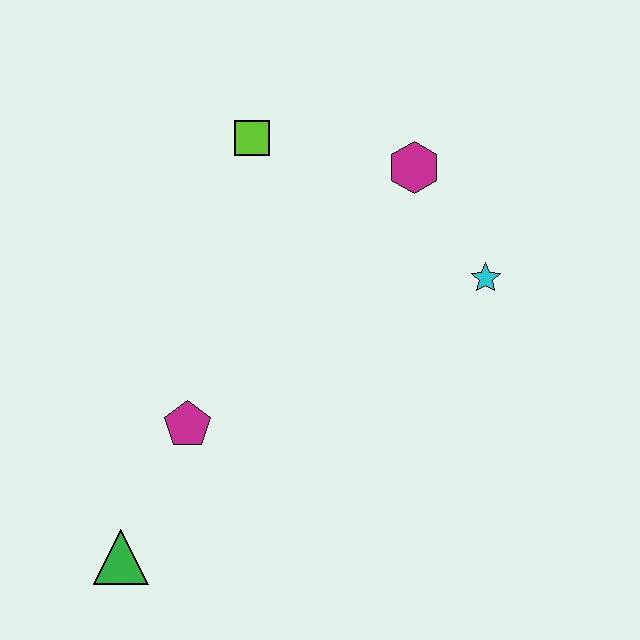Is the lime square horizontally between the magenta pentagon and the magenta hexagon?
Yes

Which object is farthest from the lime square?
The green triangle is farthest from the lime square.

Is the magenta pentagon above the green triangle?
Yes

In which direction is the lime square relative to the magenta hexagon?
The lime square is to the left of the magenta hexagon.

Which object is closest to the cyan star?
The magenta hexagon is closest to the cyan star.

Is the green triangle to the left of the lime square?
Yes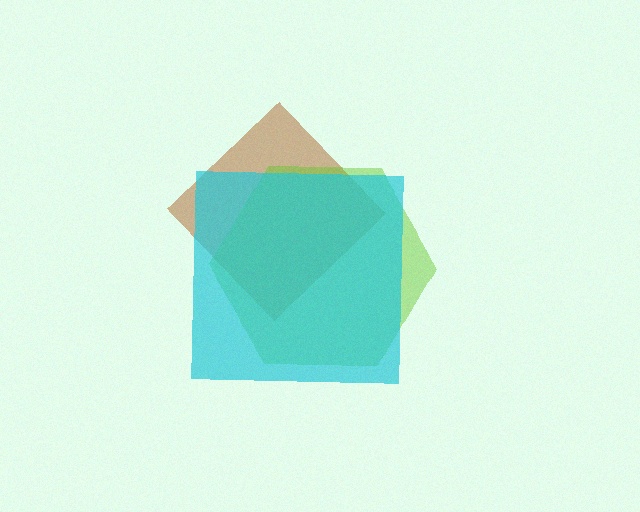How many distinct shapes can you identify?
There are 3 distinct shapes: a brown diamond, a lime hexagon, a cyan square.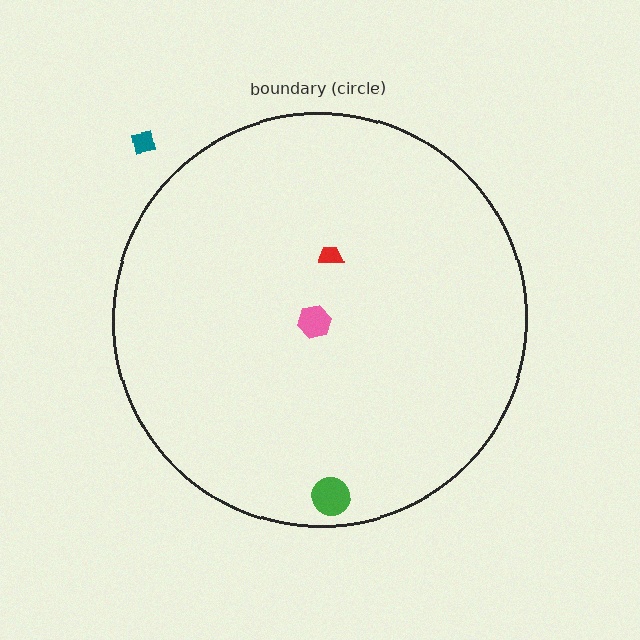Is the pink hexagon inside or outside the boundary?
Inside.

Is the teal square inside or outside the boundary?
Outside.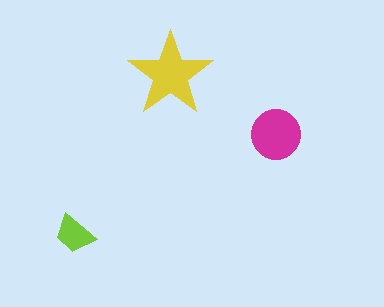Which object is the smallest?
The lime trapezoid.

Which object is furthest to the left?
The lime trapezoid is leftmost.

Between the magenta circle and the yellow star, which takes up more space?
The yellow star.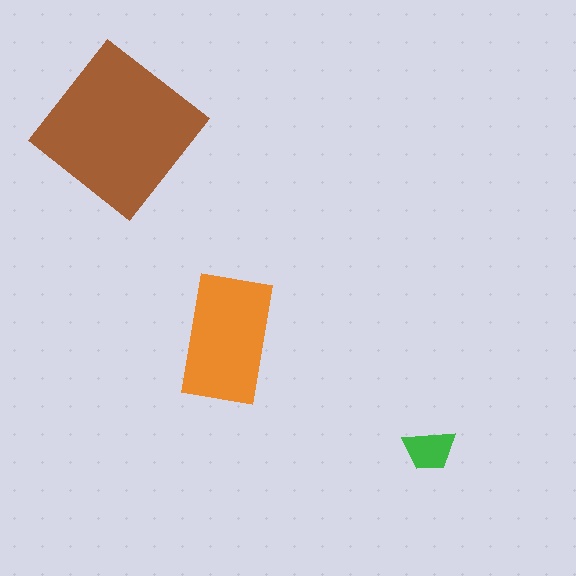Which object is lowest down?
The green trapezoid is bottommost.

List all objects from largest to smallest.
The brown diamond, the orange rectangle, the green trapezoid.